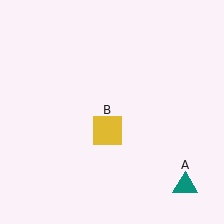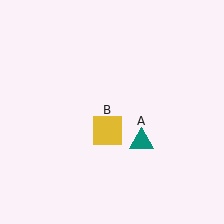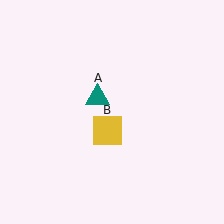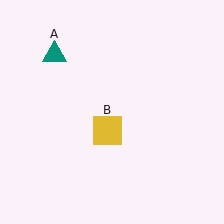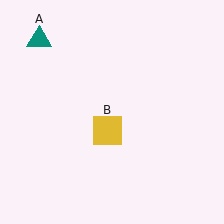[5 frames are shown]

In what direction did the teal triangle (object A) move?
The teal triangle (object A) moved up and to the left.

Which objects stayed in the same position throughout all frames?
Yellow square (object B) remained stationary.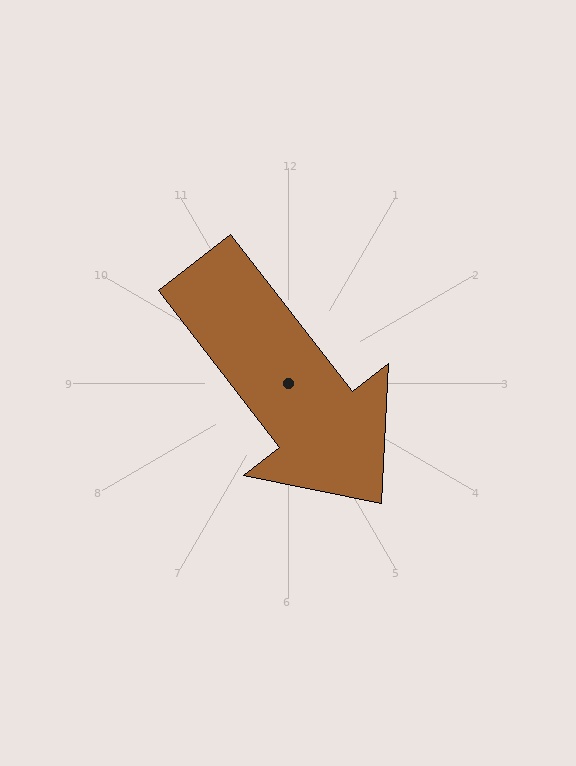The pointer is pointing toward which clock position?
Roughly 5 o'clock.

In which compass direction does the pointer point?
Southeast.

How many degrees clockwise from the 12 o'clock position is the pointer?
Approximately 142 degrees.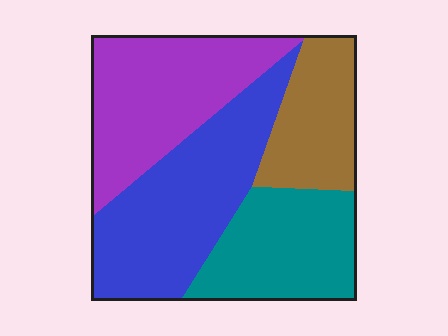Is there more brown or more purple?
Purple.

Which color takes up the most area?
Blue, at roughly 30%.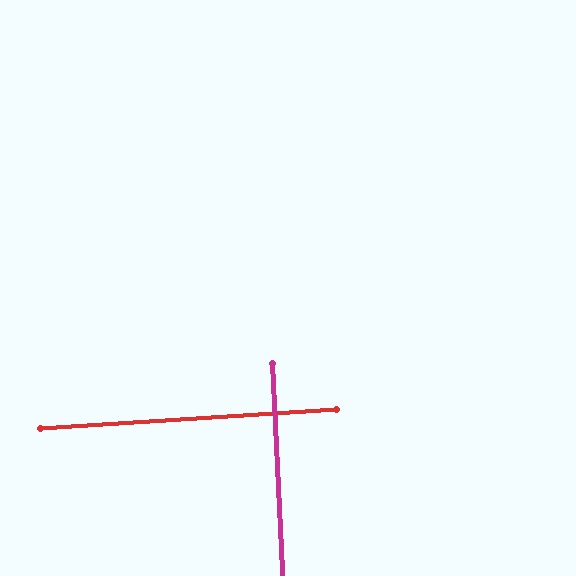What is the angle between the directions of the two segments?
Approximately 89 degrees.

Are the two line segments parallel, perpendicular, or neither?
Perpendicular — they meet at approximately 89°.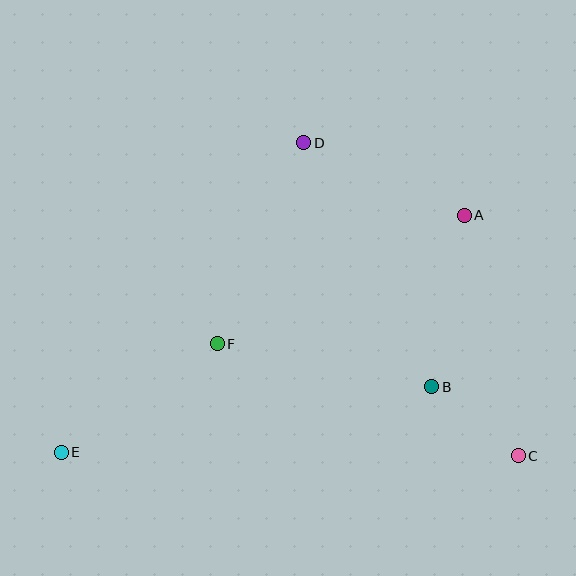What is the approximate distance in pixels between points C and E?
The distance between C and E is approximately 457 pixels.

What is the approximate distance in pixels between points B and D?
The distance between B and D is approximately 276 pixels.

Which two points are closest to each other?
Points B and C are closest to each other.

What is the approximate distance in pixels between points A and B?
The distance between A and B is approximately 174 pixels.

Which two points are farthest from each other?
Points A and E are farthest from each other.